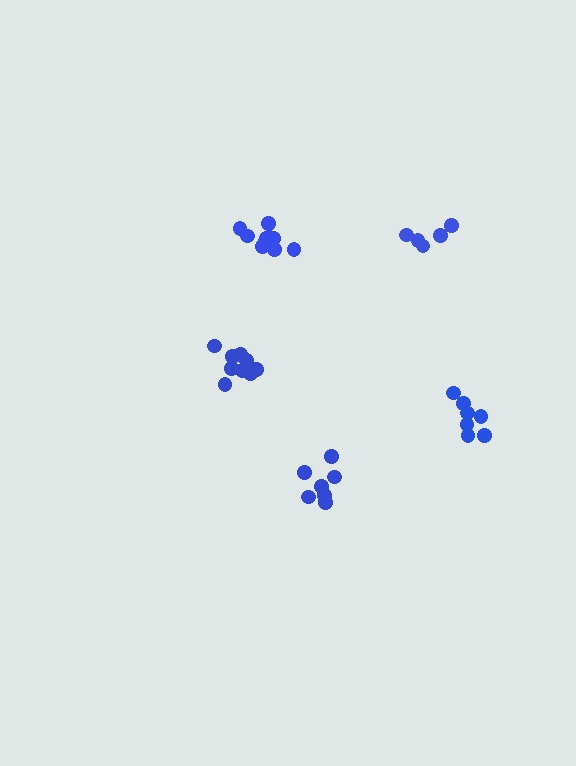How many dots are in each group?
Group 1: 9 dots, Group 2: 7 dots, Group 3: 7 dots, Group 4: 10 dots, Group 5: 5 dots (38 total).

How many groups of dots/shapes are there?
There are 5 groups.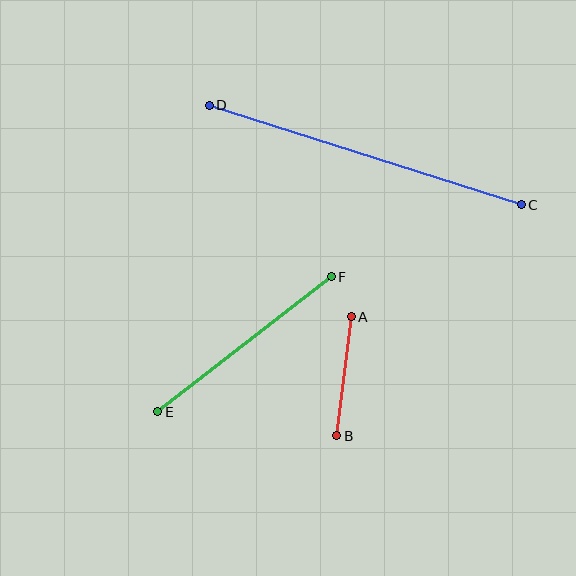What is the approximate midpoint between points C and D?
The midpoint is at approximately (365, 155) pixels.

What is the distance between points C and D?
The distance is approximately 327 pixels.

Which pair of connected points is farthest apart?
Points C and D are farthest apart.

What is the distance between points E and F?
The distance is approximately 220 pixels.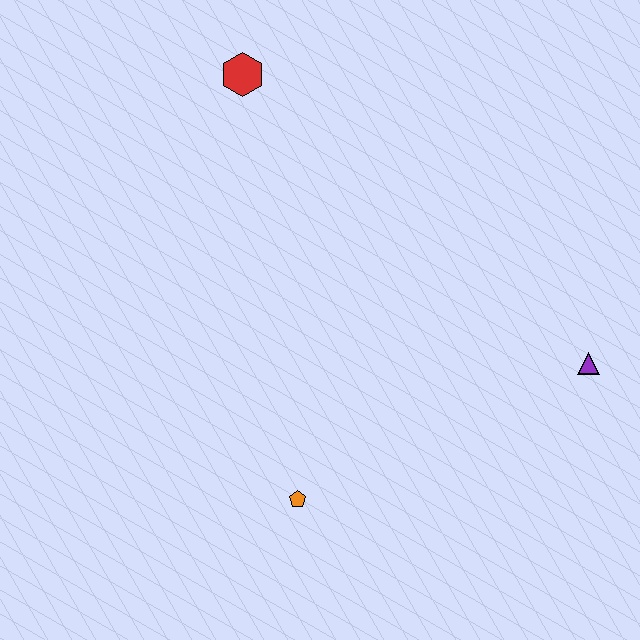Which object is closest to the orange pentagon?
The purple triangle is closest to the orange pentagon.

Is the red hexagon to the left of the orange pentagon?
Yes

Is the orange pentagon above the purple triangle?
No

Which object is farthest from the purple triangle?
The red hexagon is farthest from the purple triangle.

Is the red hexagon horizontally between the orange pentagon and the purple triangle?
No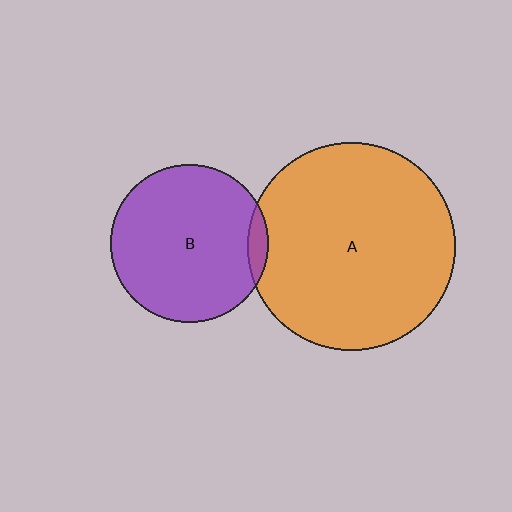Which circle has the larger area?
Circle A (orange).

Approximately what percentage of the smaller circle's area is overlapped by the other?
Approximately 5%.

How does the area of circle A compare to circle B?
Approximately 1.7 times.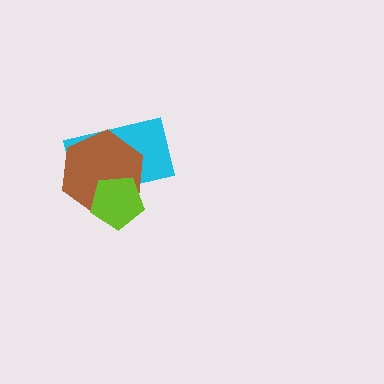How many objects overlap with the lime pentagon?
2 objects overlap with the lime pentagon.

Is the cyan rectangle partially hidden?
Yes, it is partially covered by another shape.